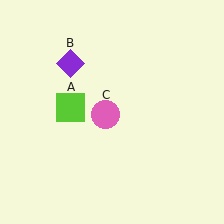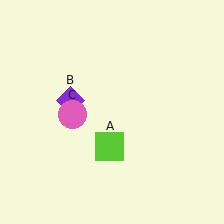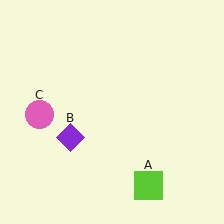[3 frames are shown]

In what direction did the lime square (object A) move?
The lime square (object A) moved down and to the right.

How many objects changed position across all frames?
3 objects changed position: lime square (object A), purple diamond (object B), pink circle (object C).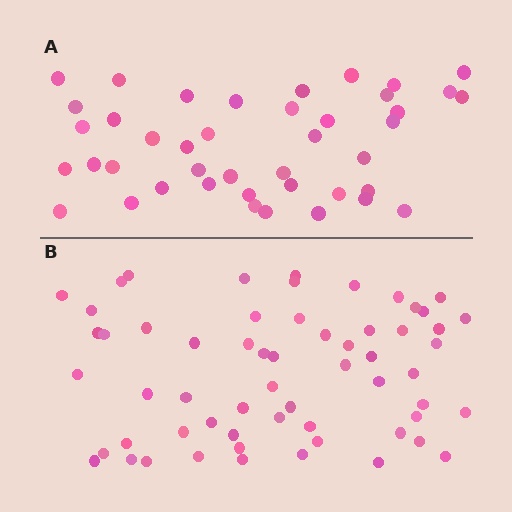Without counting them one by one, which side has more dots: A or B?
Region B (the bottom region) has more dots.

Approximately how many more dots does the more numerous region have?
Region B has approximately 20 more dots than region A.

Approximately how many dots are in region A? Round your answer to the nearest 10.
About 40 dots. (The exact count is 42, which rounds to 40.)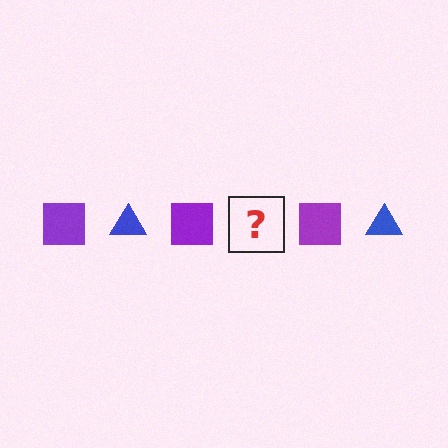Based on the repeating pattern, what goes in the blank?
The blank should be a blue triangle.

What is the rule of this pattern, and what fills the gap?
The rule is that the pattern alternates between purple square and blue triangle. The gap should be filled with a blue triangle.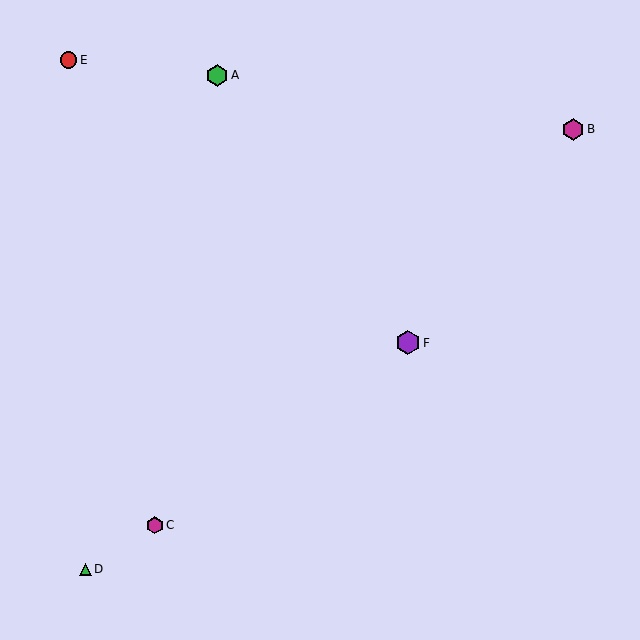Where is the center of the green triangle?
The center of the green triangle is at (85, 569).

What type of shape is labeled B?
Shape B is a magenta hexagon.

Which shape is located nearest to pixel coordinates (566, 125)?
The magenta hexagon (labeled B) at (573, 129) is nearest to that location.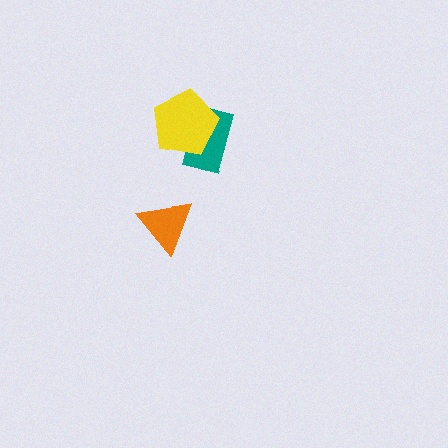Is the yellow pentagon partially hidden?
No, no other shape covers it.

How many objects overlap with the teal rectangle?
1 object overlaps with the teal rectangle.